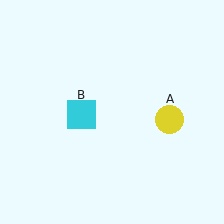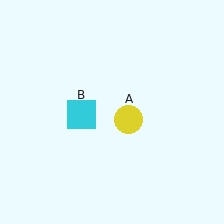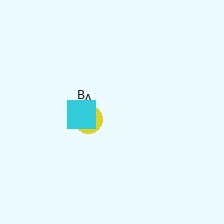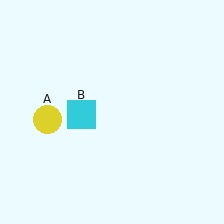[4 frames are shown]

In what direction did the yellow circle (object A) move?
The yellow circle (object A) moved left.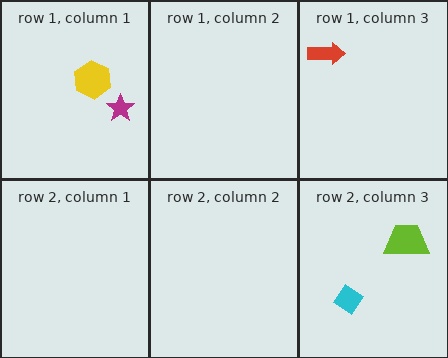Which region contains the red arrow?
The row 1, column 3 region.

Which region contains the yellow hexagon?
The row 1, column 1 region.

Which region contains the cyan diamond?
The row 2, column 3 region.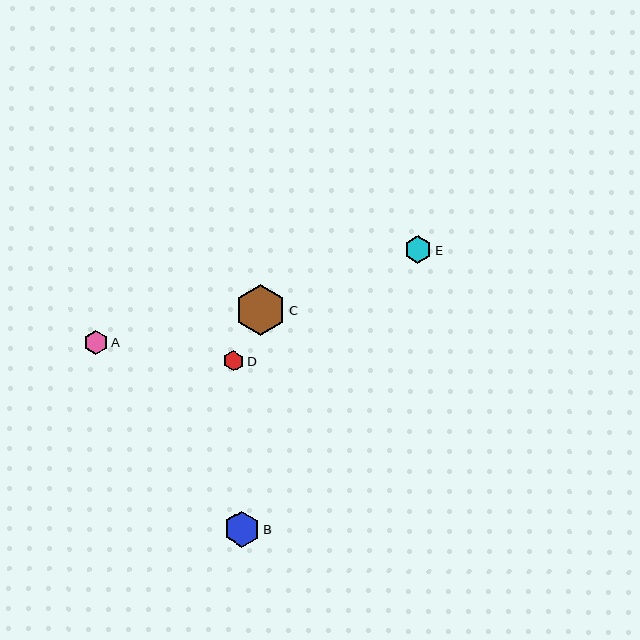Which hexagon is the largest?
Hexagon C is the largest with a size of approximately 51 pixels.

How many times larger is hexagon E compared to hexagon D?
Hexagon E is approximately 1.3 times the size of hexagon D.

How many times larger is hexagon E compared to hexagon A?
Hexagon E is approximately 1.1 times the size of hexagon A.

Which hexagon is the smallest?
Hexagon D is the smallest with a size of approximately 21 pixels.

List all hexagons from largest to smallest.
From largest to smallest: C, B, E, A, D.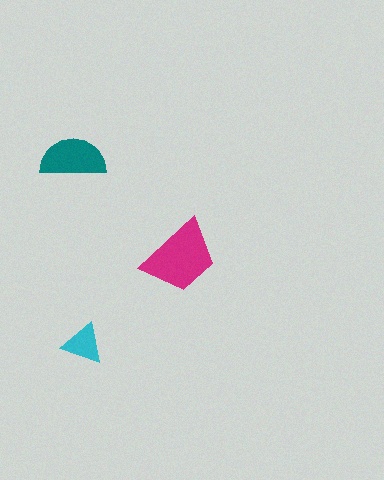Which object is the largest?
The magenta trapezoid.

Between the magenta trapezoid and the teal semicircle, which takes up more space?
The magenta trapezoid.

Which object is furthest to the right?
The magenta trapezoid is rightmost.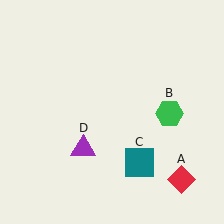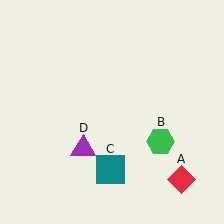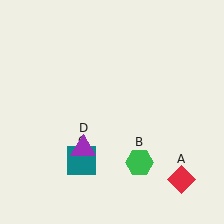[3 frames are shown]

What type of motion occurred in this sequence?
The green hexagon (object B), teal square (object C) rotated clockwise around the center of the scene.